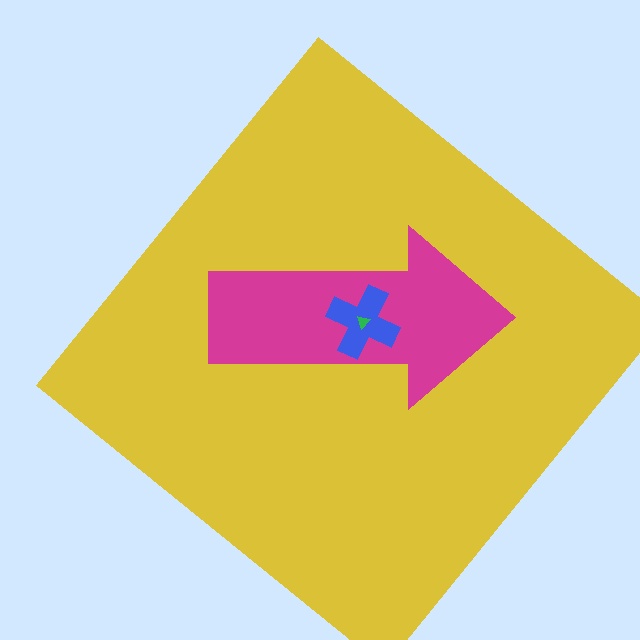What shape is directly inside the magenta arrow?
The blue cross.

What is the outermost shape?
The yellow diamond.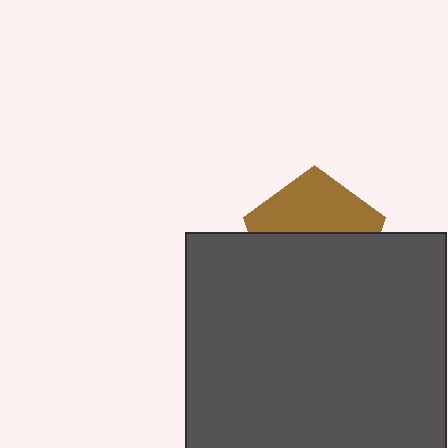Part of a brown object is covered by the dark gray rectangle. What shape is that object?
It is a pentagon.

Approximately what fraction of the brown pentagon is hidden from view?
Roughly 58% of the brown pentagon is hidden behind the dark gray rectangle.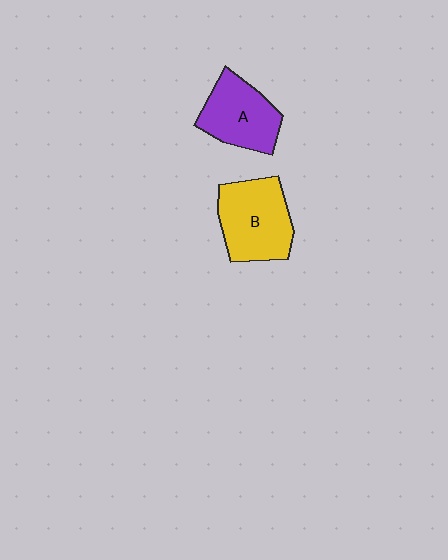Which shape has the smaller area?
Shape A (purple).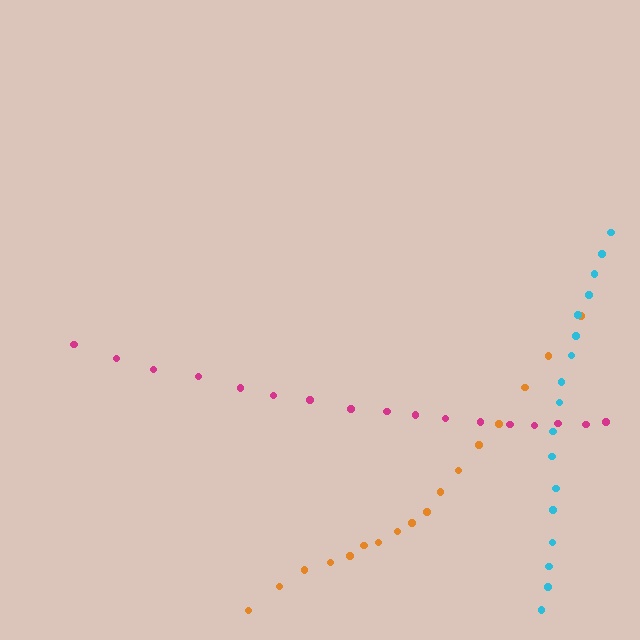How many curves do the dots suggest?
There are 3 distinct paths.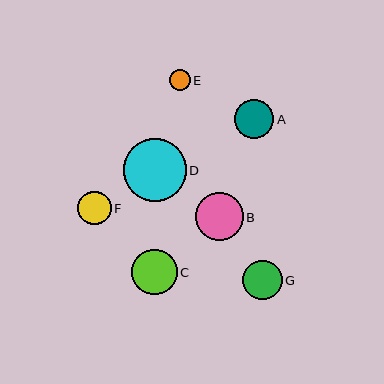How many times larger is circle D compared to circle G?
Circle D is approximately 1.6 times the size of circle G.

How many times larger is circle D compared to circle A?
Circle D is approximately 1.6 times the size of circle A.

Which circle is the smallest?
Circle E is the smallest with a size of approximately 21 pixels.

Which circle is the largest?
Circle D is the largest with a size of approximately 63 pixels.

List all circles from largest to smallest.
From largest to smallest: D, B, C, G, A, F, E.